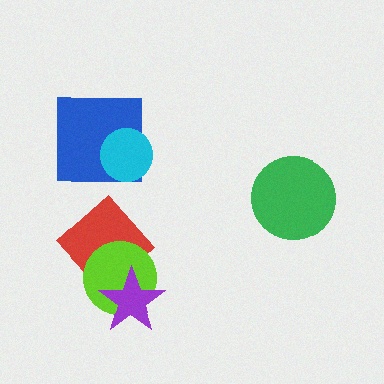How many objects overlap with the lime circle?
2 objects overlap with the lime circle.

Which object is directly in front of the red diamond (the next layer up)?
The lime circle is directly in front of the red diamond.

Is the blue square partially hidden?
Yes, it is partially covered by another shape.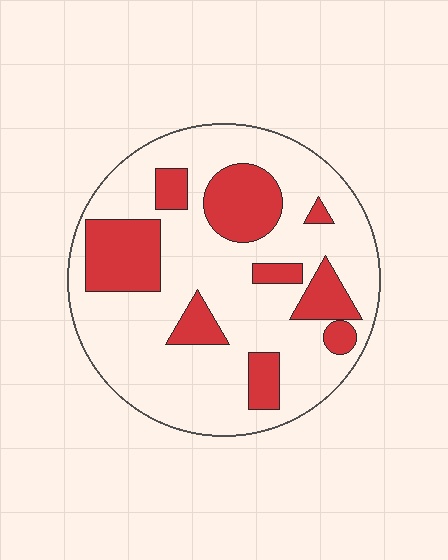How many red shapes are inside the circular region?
9.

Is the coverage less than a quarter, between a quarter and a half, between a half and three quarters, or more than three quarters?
Between a quarter and a half.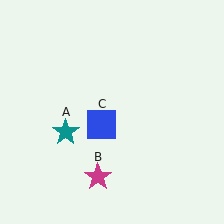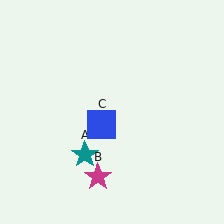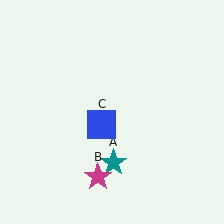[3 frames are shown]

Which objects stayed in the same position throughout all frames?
Magenta star (object B) and blue square (object C) remained stationary.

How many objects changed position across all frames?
1 object changed position: teal star (object A).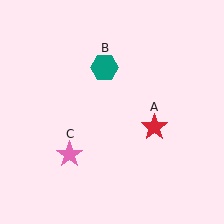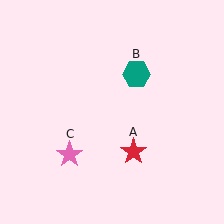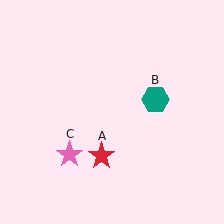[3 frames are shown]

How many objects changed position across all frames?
2 objects changed position: red star (object A), teal hexagon (object B).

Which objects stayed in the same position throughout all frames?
Pink star (object C) remained stationary.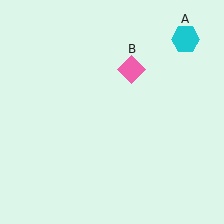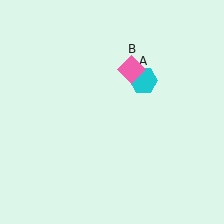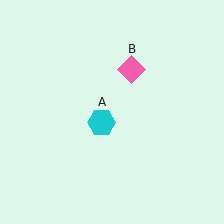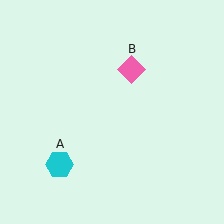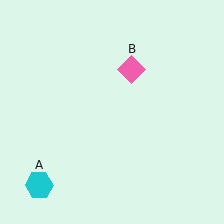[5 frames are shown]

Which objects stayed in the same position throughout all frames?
Pink diamond (object B) remained stationary.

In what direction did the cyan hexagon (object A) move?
The cyan hexagon (object A) moved down and to the left.